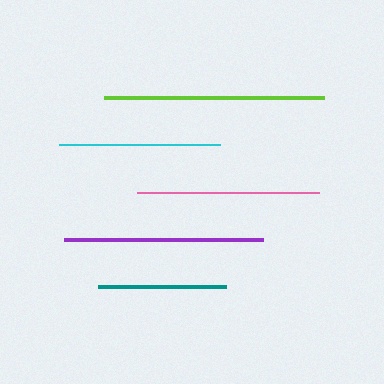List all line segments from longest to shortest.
From longest to shortest: lime, purple, pink, cyan, teal.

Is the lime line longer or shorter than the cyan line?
The lime line is longer than the cyan line.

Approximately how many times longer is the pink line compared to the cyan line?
The pink line is approximately 1.1 times the length of the cyan line.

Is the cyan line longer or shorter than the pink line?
The pink line is longer than the cyan line.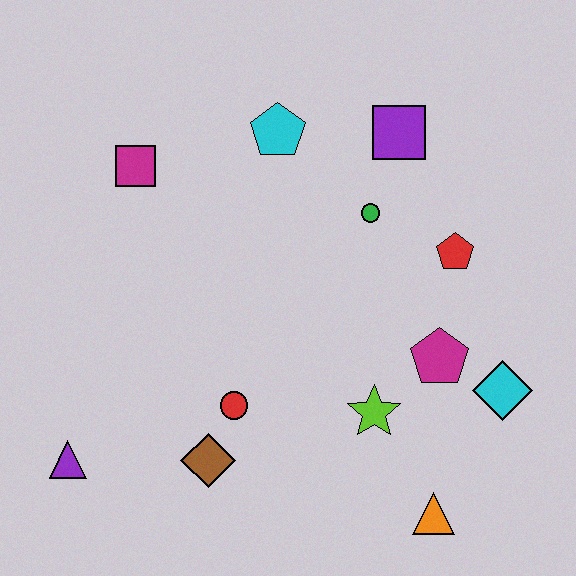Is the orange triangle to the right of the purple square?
Yes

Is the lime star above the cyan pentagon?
No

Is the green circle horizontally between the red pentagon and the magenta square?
Yes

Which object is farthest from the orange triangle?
The magenta square is farthest from the orange triangle.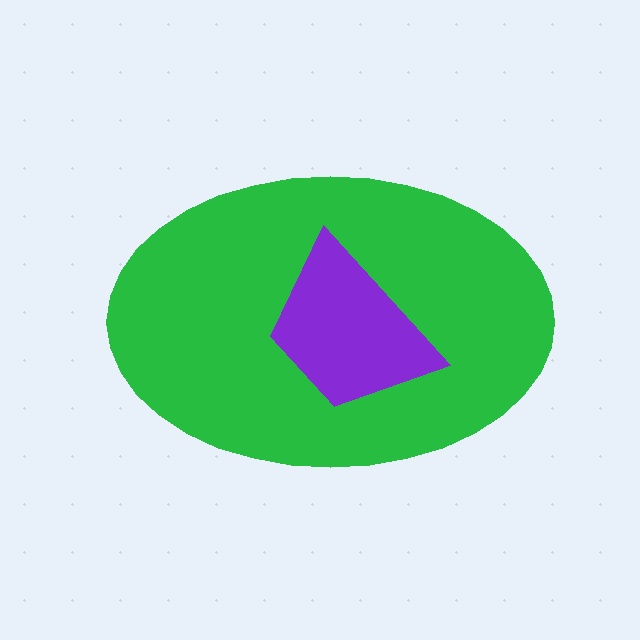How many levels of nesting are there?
2.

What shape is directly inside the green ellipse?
The purple trapezoid.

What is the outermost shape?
The green ellipse.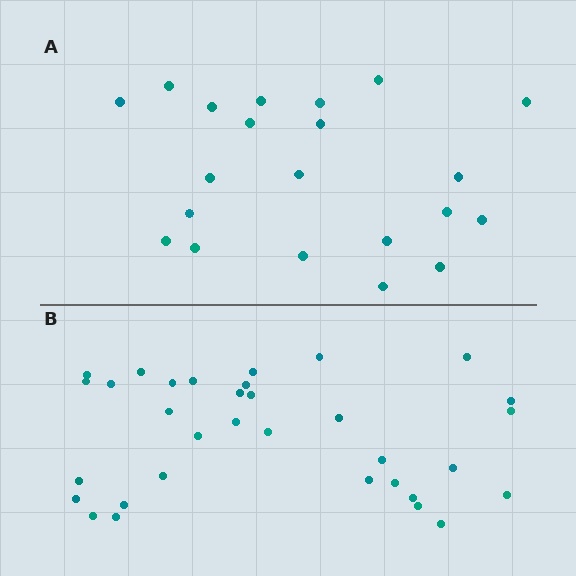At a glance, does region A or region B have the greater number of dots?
Region B (the bottom region) has more dots.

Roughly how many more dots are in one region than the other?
Region B has roughly 12 or so more dots than region A.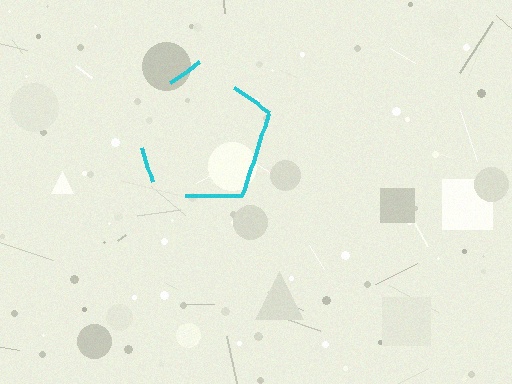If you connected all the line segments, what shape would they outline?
They would outline a pentagon.